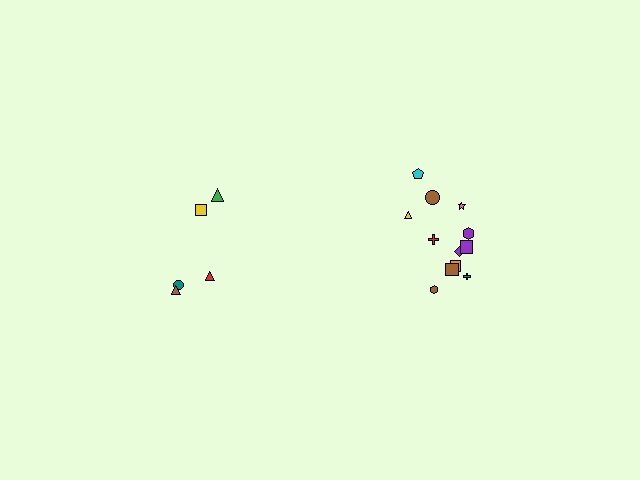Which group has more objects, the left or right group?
The right group.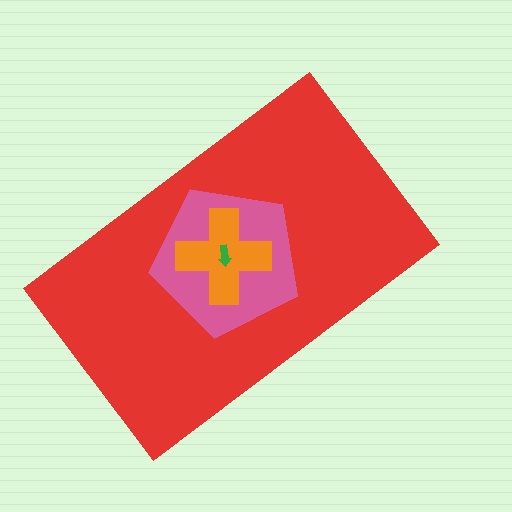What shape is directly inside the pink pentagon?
The orange cross.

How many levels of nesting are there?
4.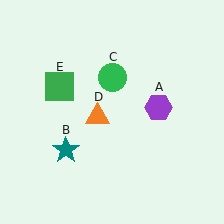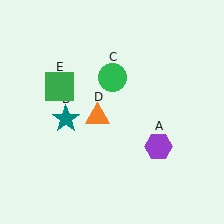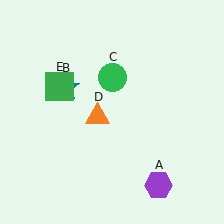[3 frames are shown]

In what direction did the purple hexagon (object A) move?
The purple hexagon (object A) moved down.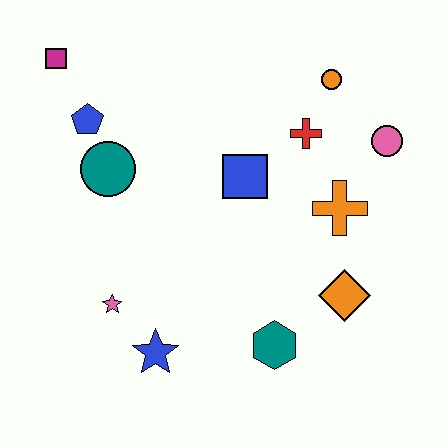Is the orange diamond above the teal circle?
No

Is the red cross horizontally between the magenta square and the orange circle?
Yes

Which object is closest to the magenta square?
The blue pentagon is closest to the magenta square.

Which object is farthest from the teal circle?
The pink circle is farthest from the teal circle.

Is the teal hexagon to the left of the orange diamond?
Yes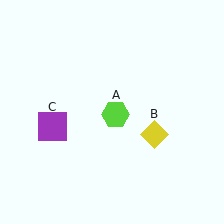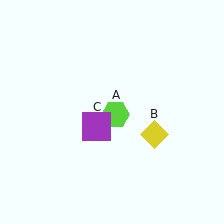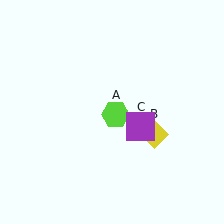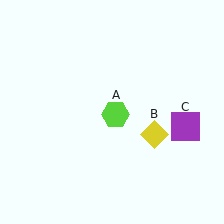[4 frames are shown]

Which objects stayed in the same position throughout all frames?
Lime hexagon (object A) and yellow diamond (object B) remained stationary.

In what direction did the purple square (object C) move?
The purple square (object C) moved right.